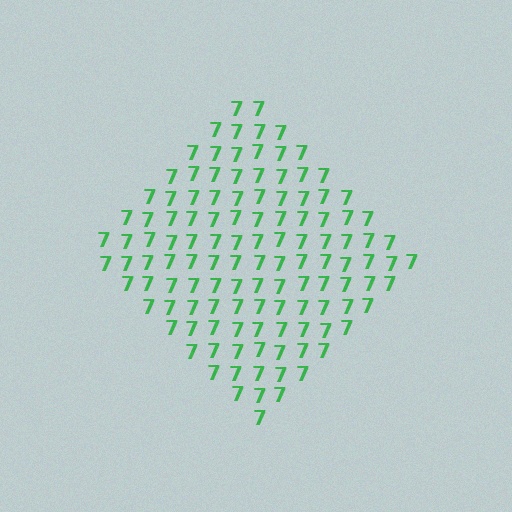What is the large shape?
The large shape is a diamond.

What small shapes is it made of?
It is made of small digit 7's.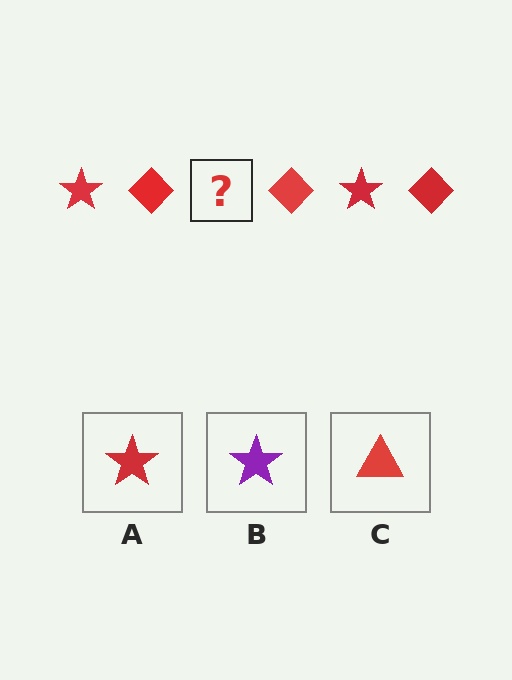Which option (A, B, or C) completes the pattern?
A.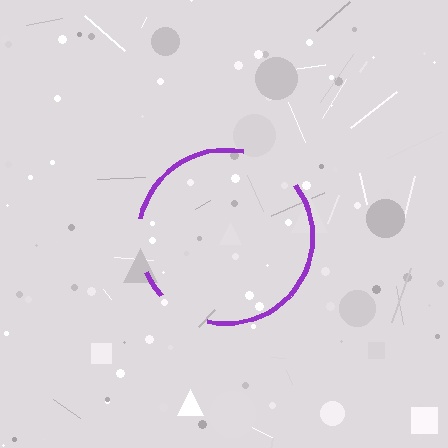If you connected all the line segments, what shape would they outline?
They would outline a circle.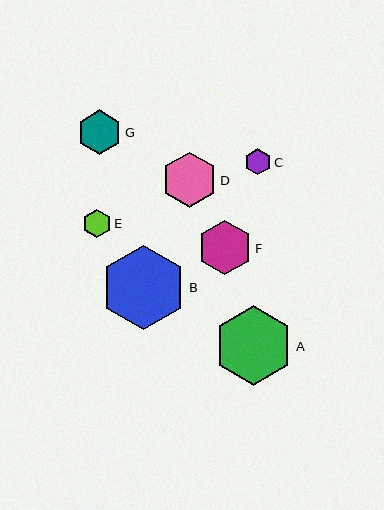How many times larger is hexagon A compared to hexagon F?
Hexagon A is approximately 1.5 times the size of hexagon F.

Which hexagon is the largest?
Hexagon B is the largest with a size of approximately 85 pixels.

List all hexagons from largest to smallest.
From largest to smallest: B, A, D, F, G, E, C.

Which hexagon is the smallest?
Hexagon C is the smallest with a size of approximately 26 pixels.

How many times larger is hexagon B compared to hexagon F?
Hexagon B is approximately 1.6 times the size of hexagon F.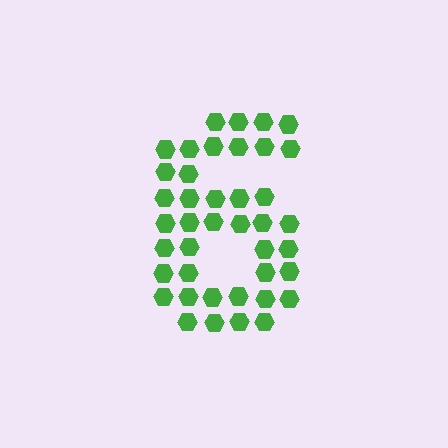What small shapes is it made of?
It is made of small hexagons.